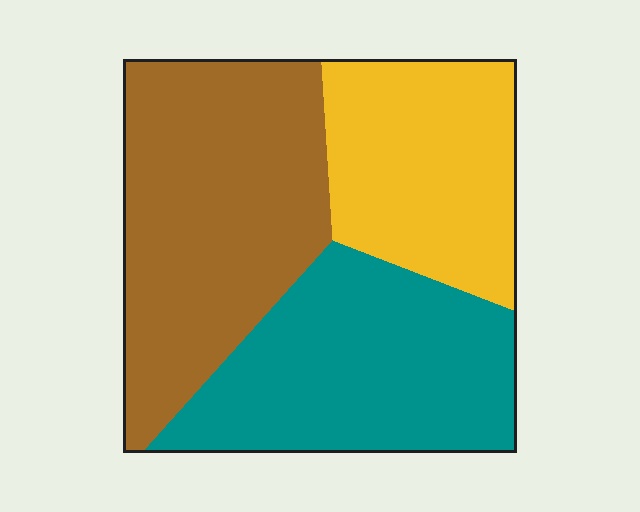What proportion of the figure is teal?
Teal covers about 35% of the figure.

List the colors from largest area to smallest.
From largest to smallest: brown, teal, yellow.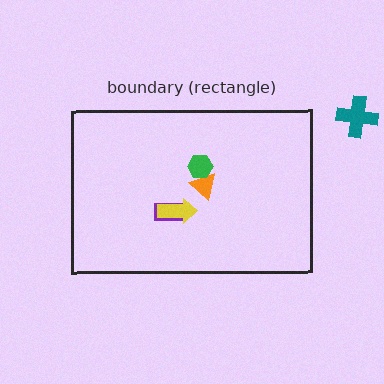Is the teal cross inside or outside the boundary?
Outside.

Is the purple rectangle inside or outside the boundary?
Inside.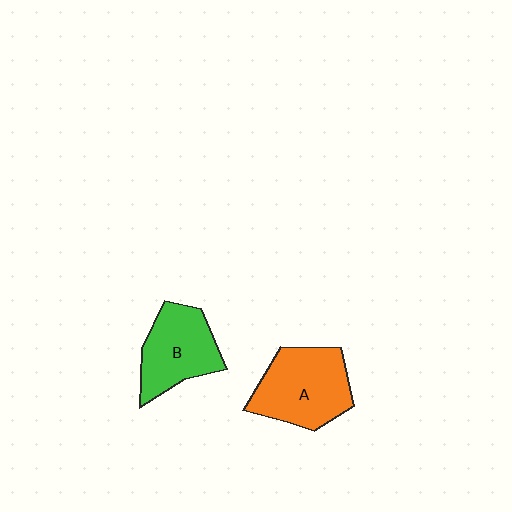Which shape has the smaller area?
Shape B (green).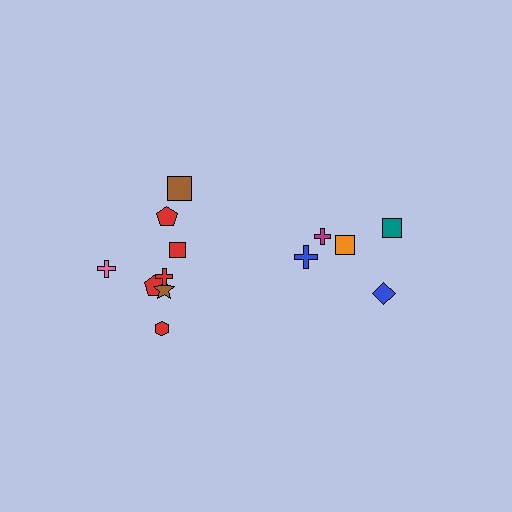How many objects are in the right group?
There are 5 objects.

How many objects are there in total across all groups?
There are 13 objects.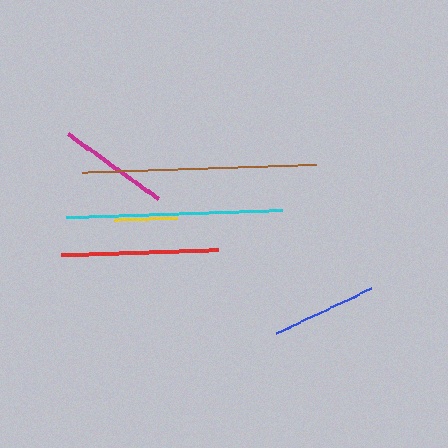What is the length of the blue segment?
The blue segment is approximately 106 pixels long.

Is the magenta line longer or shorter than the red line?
The red line is longer than the magenta line.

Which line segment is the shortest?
The yellow line is the shortest at approximately 63 pixels.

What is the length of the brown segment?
The brown segment is approximately 234 pixels long.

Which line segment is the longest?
The brown line is the longest at approximately 234 pixels.